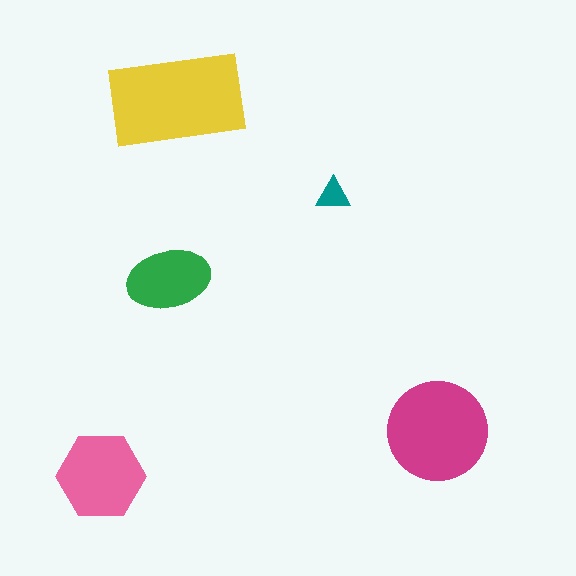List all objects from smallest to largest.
The teal triangle, the green ellipse, the pink hexagon, the magenta circle, the yellow rectangle.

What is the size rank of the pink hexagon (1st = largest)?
3rd.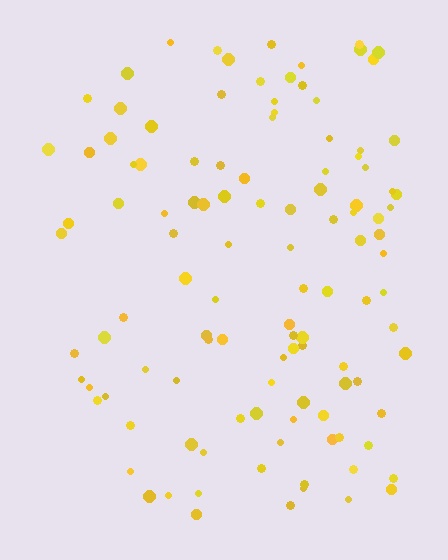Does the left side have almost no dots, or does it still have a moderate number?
Still a moderate number, just noticeably fewer than the right.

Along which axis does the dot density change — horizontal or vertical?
Horizontal.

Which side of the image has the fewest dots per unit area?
The left.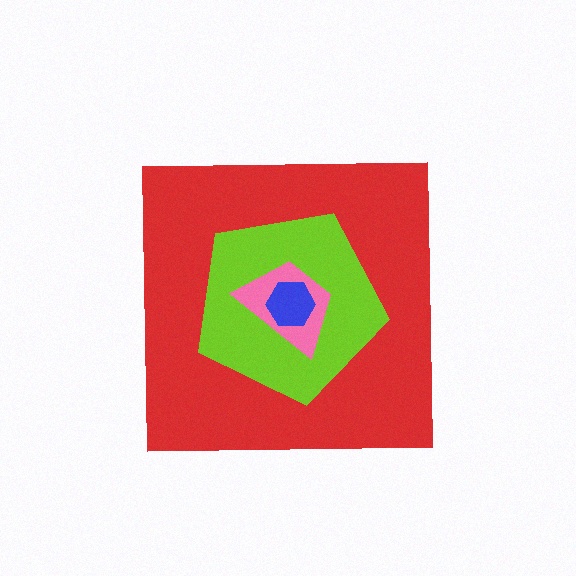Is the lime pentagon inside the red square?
Yes.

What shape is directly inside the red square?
The lime pentagon.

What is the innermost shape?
The blue hexagon.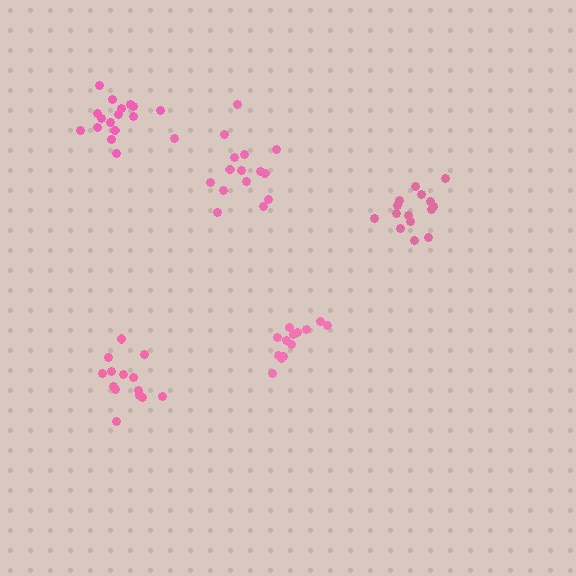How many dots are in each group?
Group 1: 13 dots, Group 2: 15 dots, Group 3: 14 dots, Group 4: 16 dots, Group 5: 16 dots (74 total).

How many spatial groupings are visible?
There are 5 spatial groupings.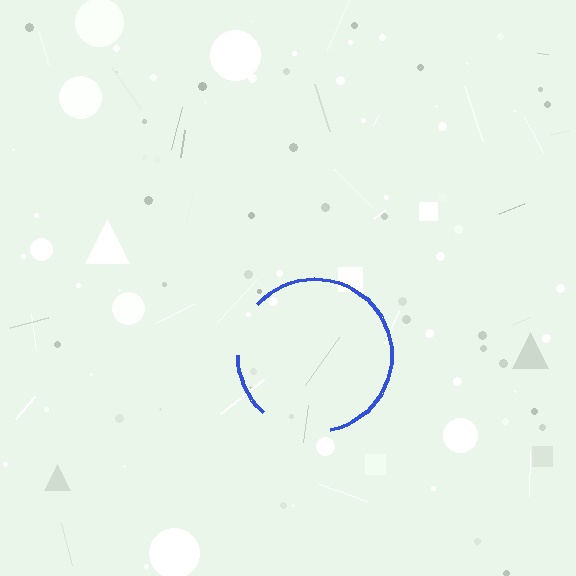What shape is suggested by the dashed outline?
The dashed outline suggests a circle.